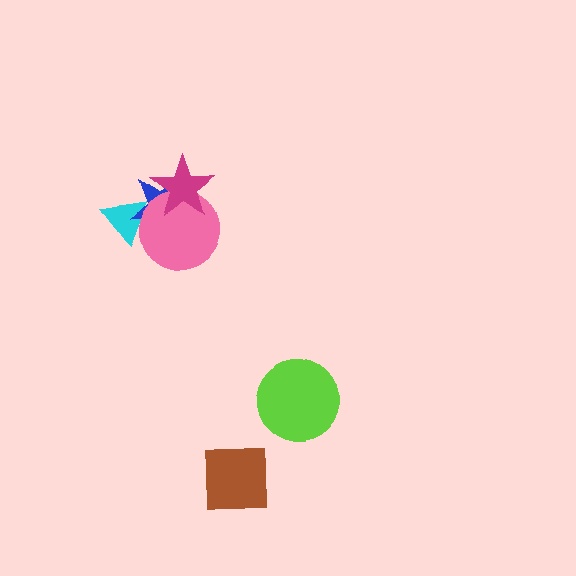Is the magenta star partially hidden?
No, no other shape covers it.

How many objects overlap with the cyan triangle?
2 objects overlap with the cyan triangle.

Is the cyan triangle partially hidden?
Yes, it is partially covered by another shape.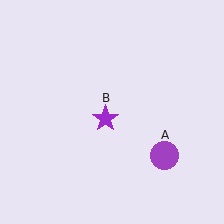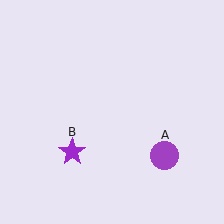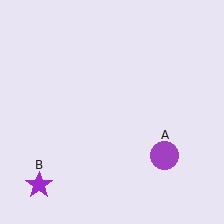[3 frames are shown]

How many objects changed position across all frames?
1 object changed position: purple star (object B).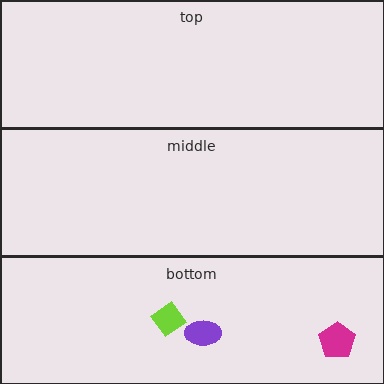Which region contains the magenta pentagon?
The bottom region.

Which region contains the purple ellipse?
The bottom region.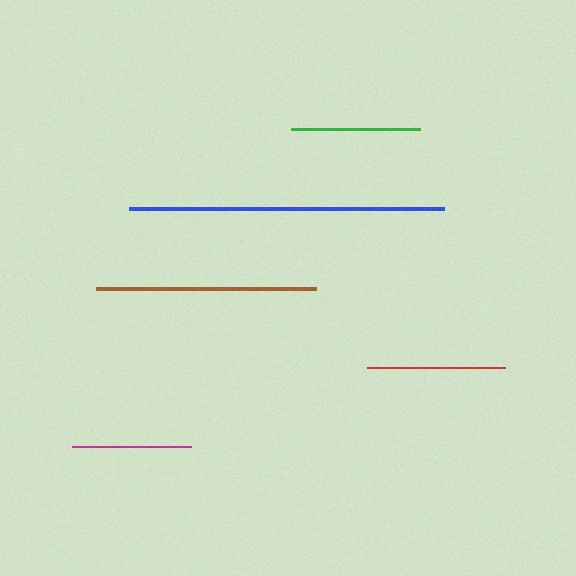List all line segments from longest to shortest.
From longest to shortest: blue, brown, red, green, magenta.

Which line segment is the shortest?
The magenta line is the shortest at approximately 120 pixels.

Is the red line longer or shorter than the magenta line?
The red line is longer than the magenta line.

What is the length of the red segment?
The red segment is approximately 138 pixels long.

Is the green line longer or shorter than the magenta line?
The green line is longer than the magenta line.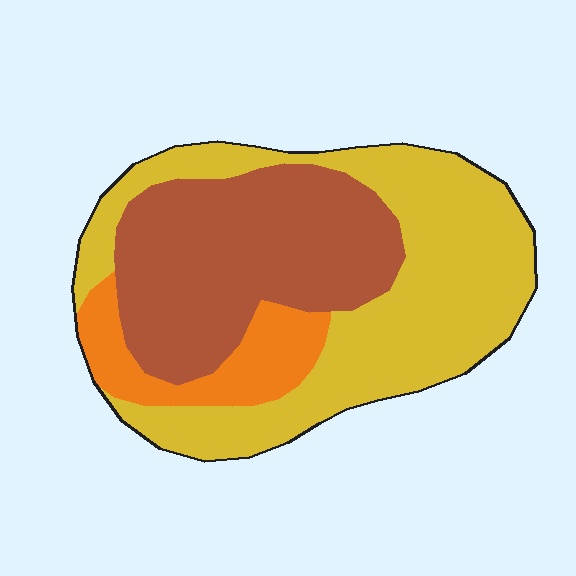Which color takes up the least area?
Orange, at roughly 15%.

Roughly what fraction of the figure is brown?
Brown takes up about three eighths (3/8) of the figure.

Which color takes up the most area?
Yellow, at roughly 50%.